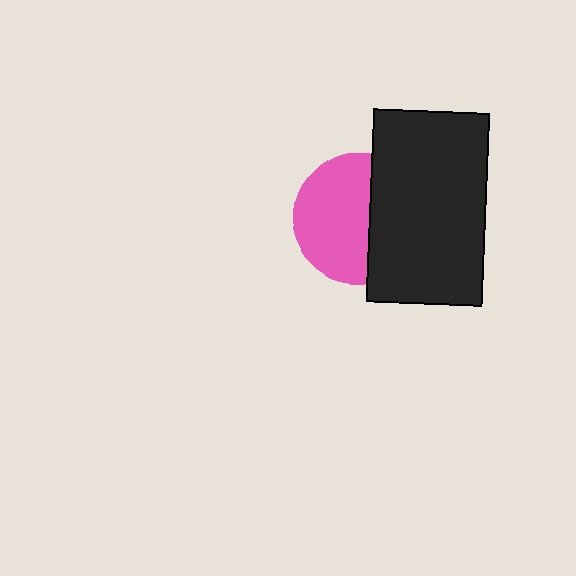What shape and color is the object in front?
The object in front is a black rectangle.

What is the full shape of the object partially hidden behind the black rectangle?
The partially hidden object is a pink circle.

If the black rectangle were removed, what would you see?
You would see the complete pink circle.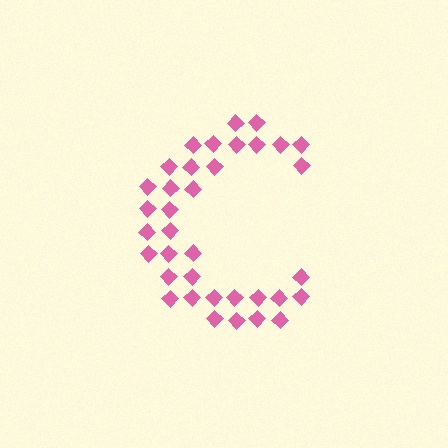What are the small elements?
The small elements are diamonds.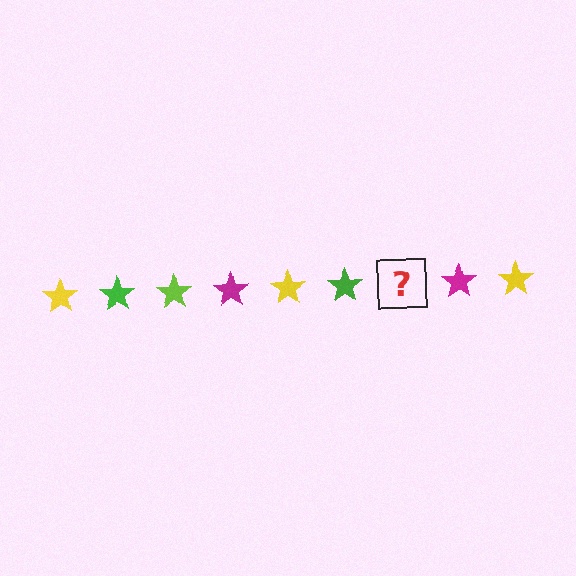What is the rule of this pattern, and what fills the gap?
The rule is that the pattern cycles through yellow, green, lime, magenta stars. The gap should be filled with a lime star.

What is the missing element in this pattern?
The missing element is a lime star.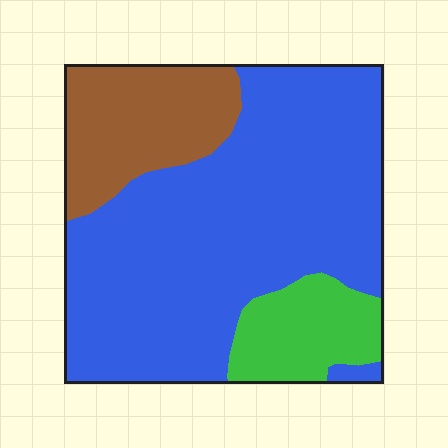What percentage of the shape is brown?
Brown covers 19% of the shape.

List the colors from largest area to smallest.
From largest to smallest: blue, brown, green.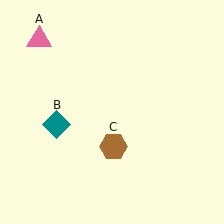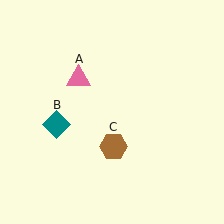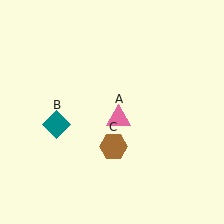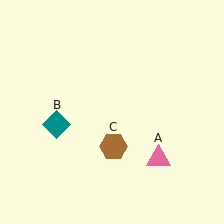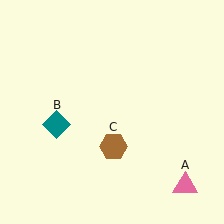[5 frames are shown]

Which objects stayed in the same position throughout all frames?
Teal diamond (object B) and brown hexagon (object C) remained stationary.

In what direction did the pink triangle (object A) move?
The pink triangle (object A) moved down and to the right.